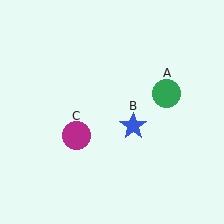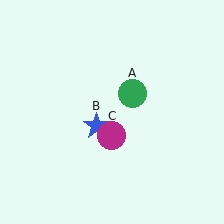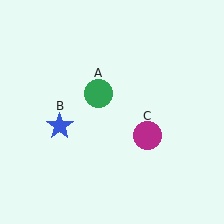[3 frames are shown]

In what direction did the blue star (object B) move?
The blue star (object B) moved left.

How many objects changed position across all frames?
3 objects changed position: green circle (object A), blue star (object B), magenta circle (object C).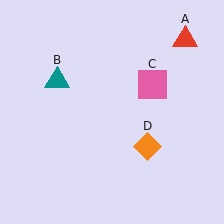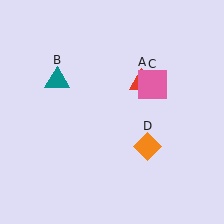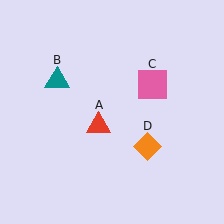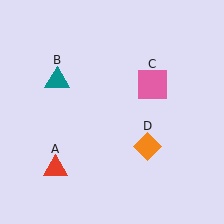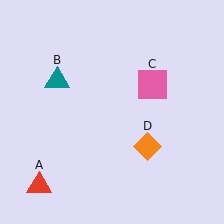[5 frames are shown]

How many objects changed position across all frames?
1 object changed position: red triangle (object A).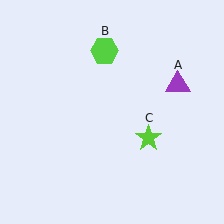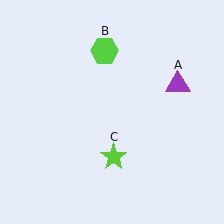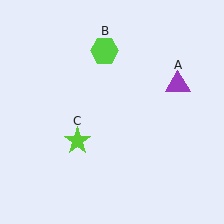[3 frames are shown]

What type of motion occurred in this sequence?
The lime star (object C) rotated clockwise around the center of the scene.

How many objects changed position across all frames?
1 object changed position: lime star (object C).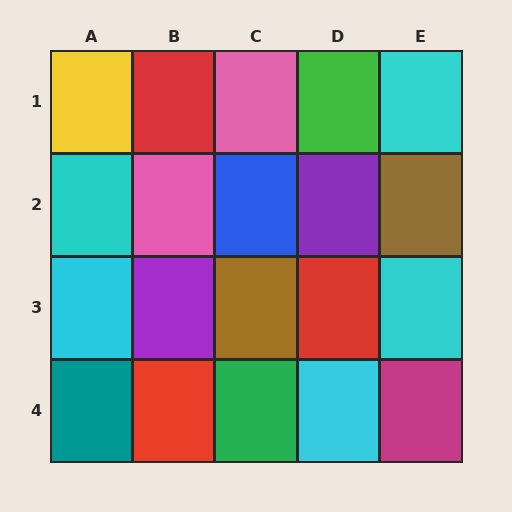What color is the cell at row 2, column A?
Cyan.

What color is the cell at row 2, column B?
Pink.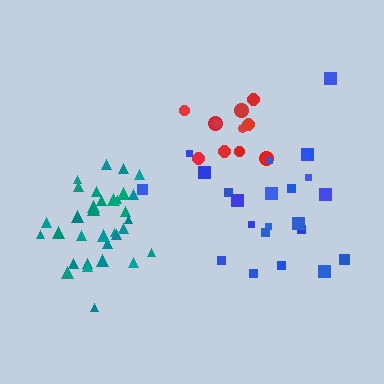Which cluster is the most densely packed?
Teal.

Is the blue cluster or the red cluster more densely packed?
Red.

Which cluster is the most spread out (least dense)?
Blue.